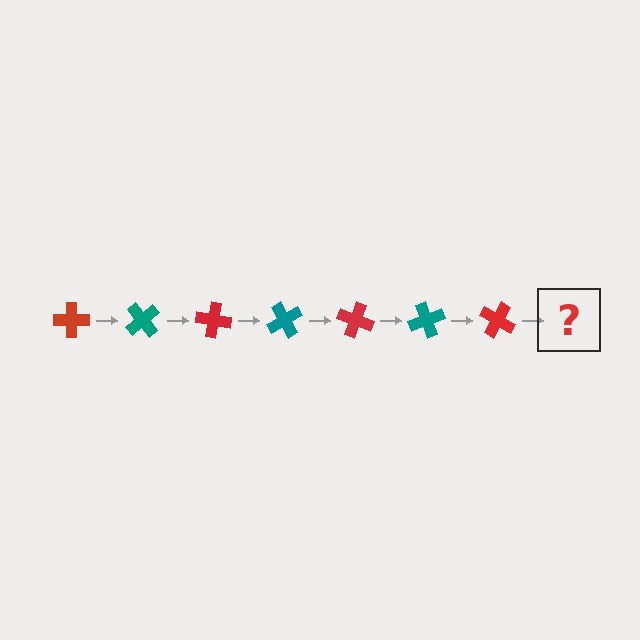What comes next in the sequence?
The next element should be a teal cross, rotated 350 degrees from the start.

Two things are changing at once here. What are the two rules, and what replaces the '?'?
The two rules are that it rotates 50 degrees each step and the color cycles through red and teal. The '?' should be a teal cross, rotated 350 degrees from the start.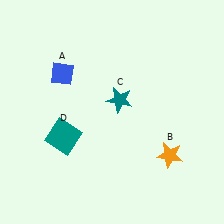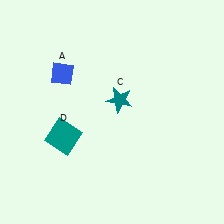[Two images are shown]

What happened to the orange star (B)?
The orange star (B) was removed in Image 2. It was in the bottom-right area of Image 1.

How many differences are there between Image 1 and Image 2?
There is 1 difference between the two images.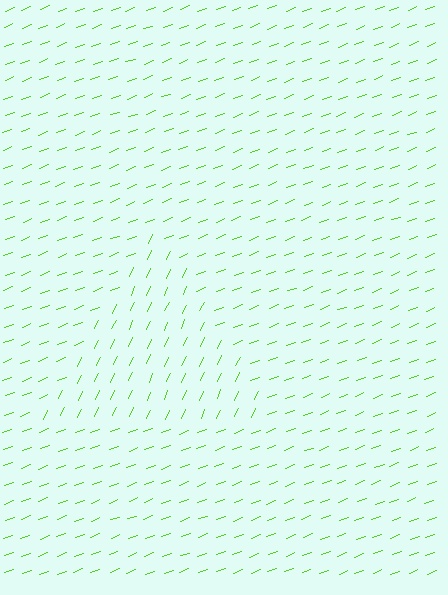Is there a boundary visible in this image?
Yes, there is a texture boundary formed by a change in line orientation.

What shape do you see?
I see a triangle.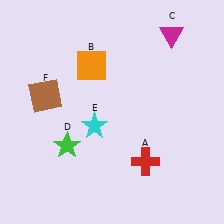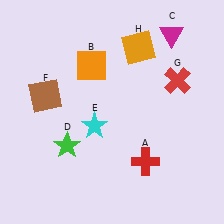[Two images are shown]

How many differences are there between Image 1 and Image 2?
There are 2 differences between the two images.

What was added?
A red cross (G), an orange square (H) were added in Image 2.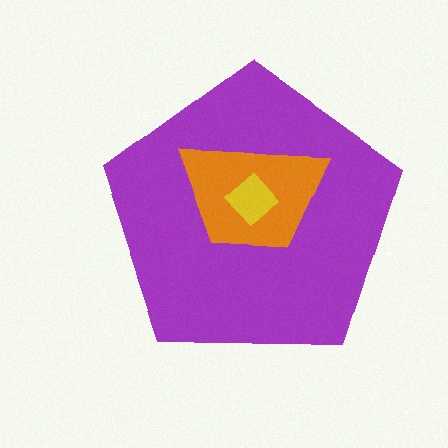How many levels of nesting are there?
3.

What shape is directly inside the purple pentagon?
The orange trapezoid.